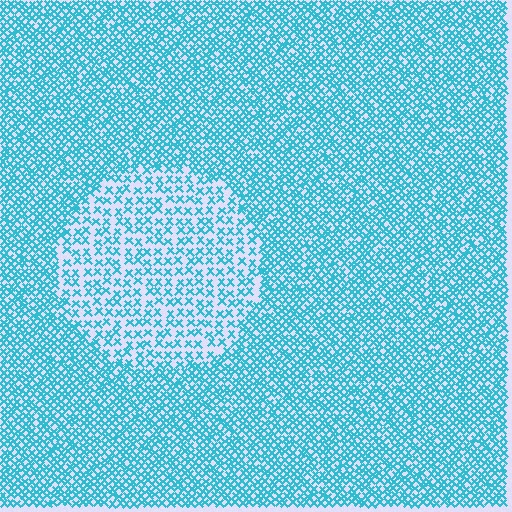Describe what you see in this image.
The image contains small cyan elements arranged at two different densities. A circle-shaped region is visible where the elements are less densely packed than the surrounding area.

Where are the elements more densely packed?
The elements are more densely packed outside the circle boundary.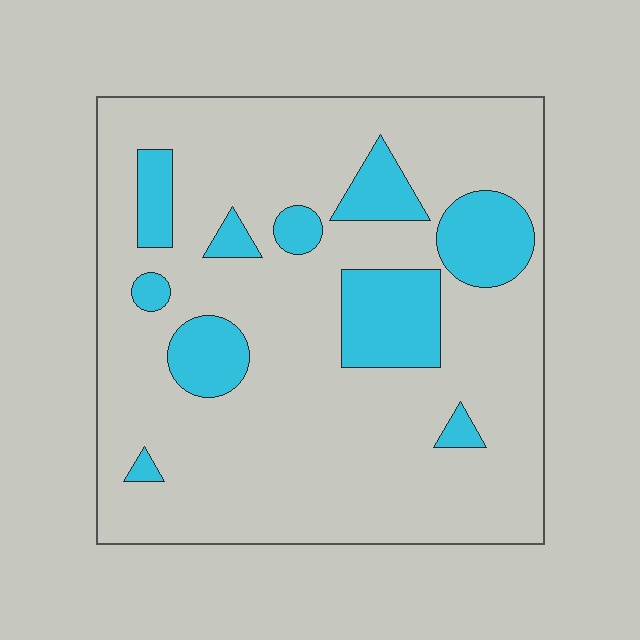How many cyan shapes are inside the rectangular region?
10.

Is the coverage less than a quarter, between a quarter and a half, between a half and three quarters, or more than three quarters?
Less than a quarter.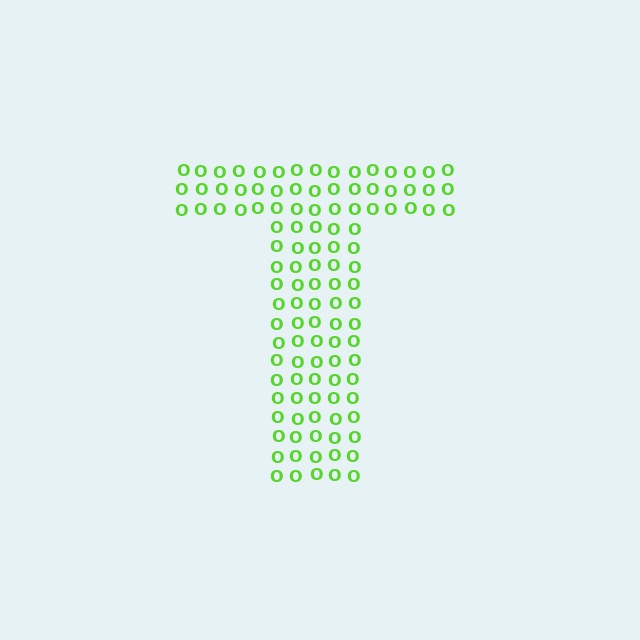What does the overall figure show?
The overall figure shows the letter T.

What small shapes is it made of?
It is made of small letter O's.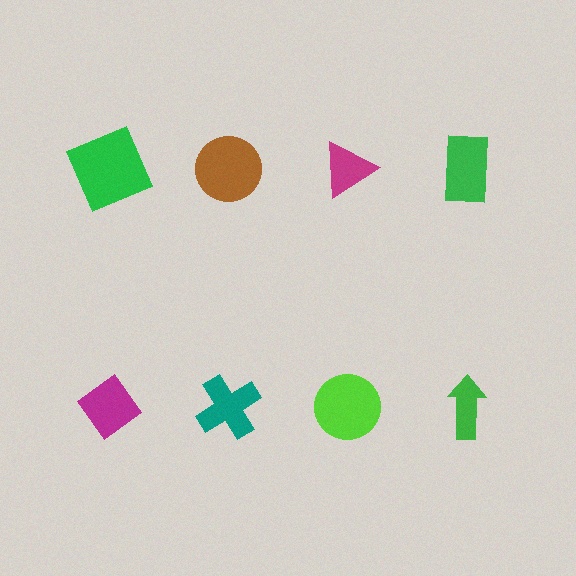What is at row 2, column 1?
A magenta diamond.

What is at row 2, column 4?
A green arrow.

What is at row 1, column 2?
A brown circle.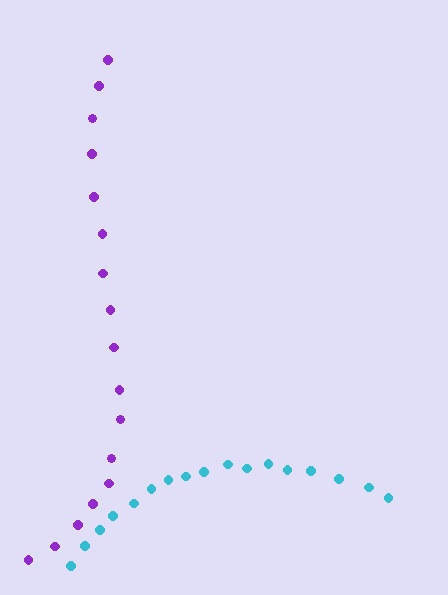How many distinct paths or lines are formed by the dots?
There are 2 distinct paths.